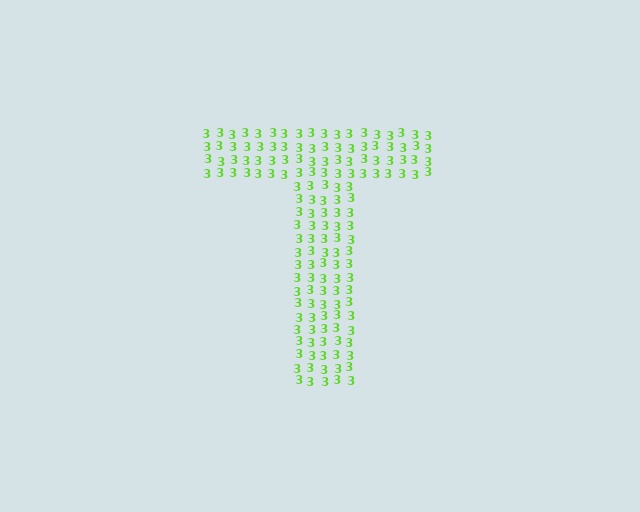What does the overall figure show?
The overall figure shows the letter T.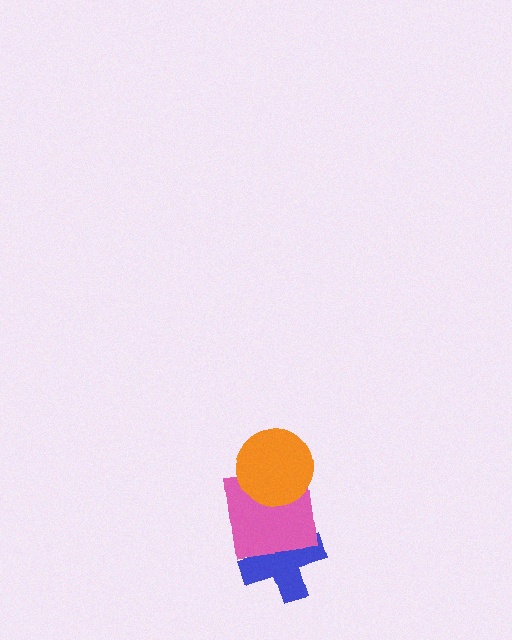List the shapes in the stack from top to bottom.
From top to bottom: the orange circle, the pink square, the blue cross.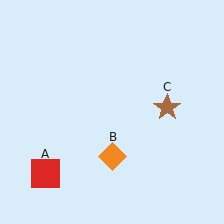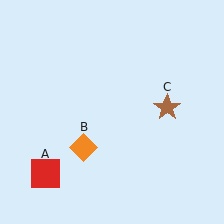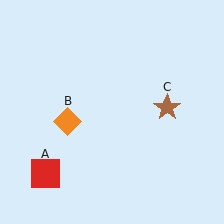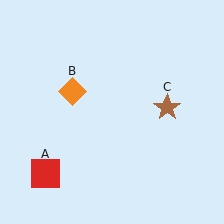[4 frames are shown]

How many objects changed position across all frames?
1 object changed position: orange diamond (object B).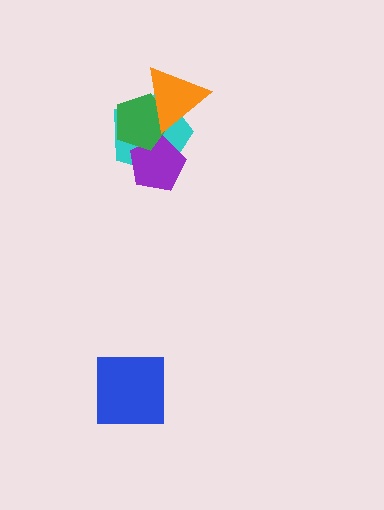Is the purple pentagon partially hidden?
Yes, it is partially covered by another shape.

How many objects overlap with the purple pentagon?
2 objects overlap with the purple pentagon.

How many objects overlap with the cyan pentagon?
3 objects overlap with the cyan pentagon.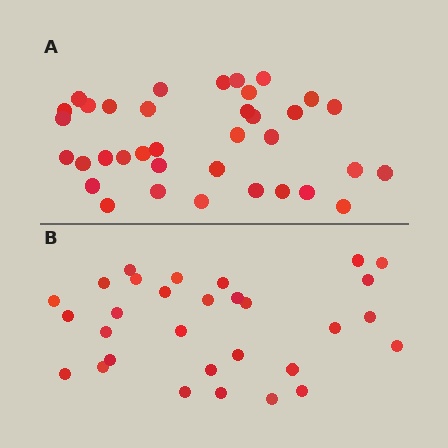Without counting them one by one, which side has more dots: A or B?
Region A (the top region) has more dots.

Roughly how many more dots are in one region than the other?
Region A has about 6 more dots than region B.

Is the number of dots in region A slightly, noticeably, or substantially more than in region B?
Region A has only slightly more — the two regions are fairly close. The ratio is roughly 1.2 to 1.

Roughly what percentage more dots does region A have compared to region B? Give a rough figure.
About 20% more.